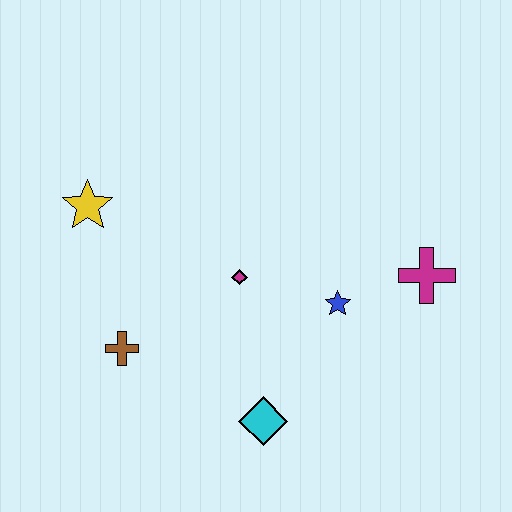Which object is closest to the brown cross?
The magenta diamond is closest to the brown cross.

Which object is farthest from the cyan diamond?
The yellow star is farthest from the cyan diamond.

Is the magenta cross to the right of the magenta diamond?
Yes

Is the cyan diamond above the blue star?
No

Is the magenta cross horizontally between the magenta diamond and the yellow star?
No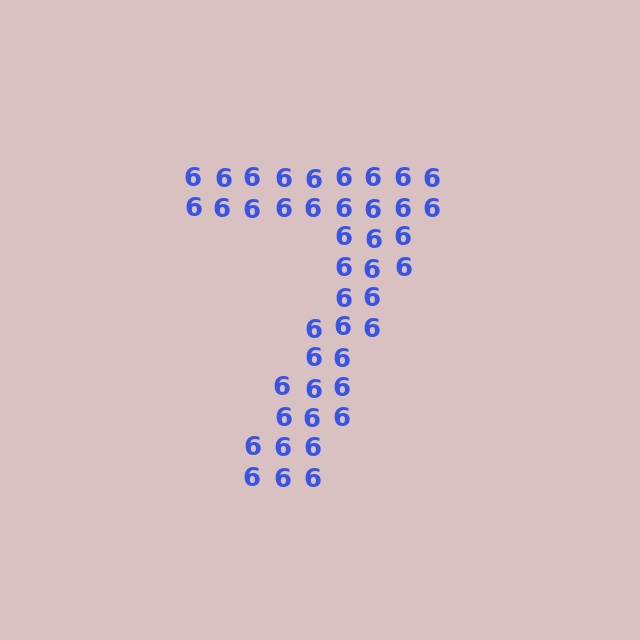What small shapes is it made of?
It is made of small digit 6's.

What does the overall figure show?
The overall figure shows the digit 7.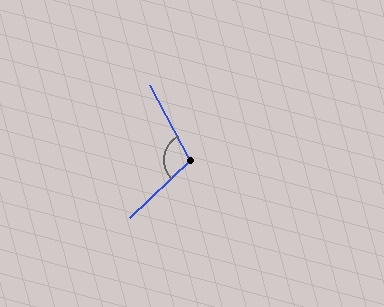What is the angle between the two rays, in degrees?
Approximately 105 degrees.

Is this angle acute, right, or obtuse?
It is obtuse.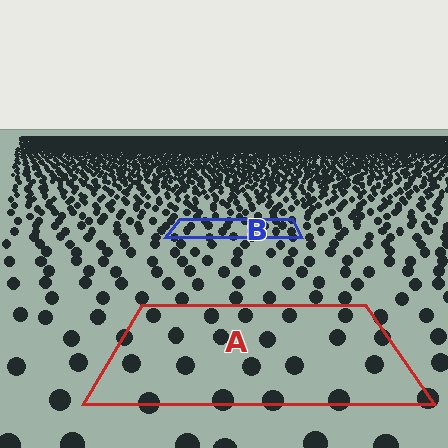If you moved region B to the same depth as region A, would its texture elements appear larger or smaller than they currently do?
They would appear larger. At a closer depth, the same texture elements are projected at a bigger on-screen size.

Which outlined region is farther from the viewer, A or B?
Region B is farther from the viewer — the texture elements inside it appear smaller and more densely packed.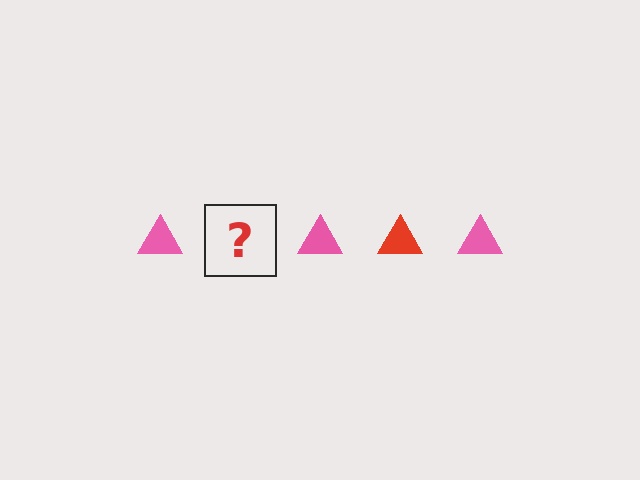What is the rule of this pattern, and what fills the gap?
The rule is that the pattern cycles through pink, red triangles. The gap should be filled with a red triangle.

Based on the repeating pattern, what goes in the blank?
The blank should be a red triangle.